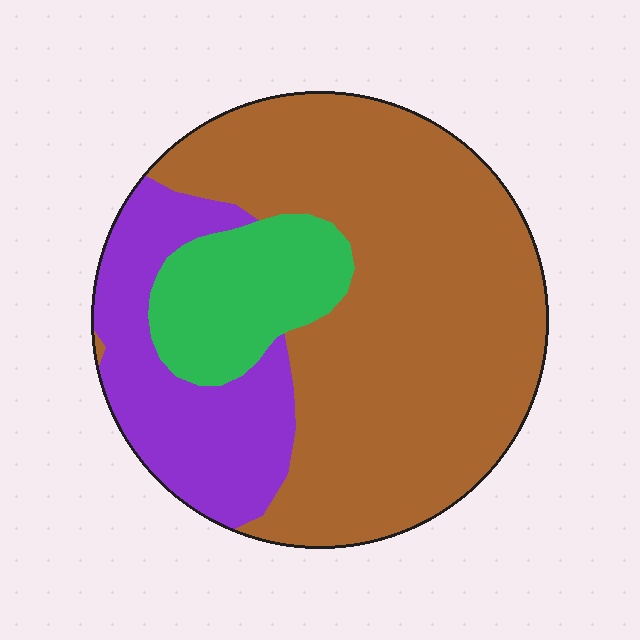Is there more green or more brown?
Brown.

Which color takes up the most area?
Brown, at roughly 65%.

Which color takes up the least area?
Green, at roughly 15%.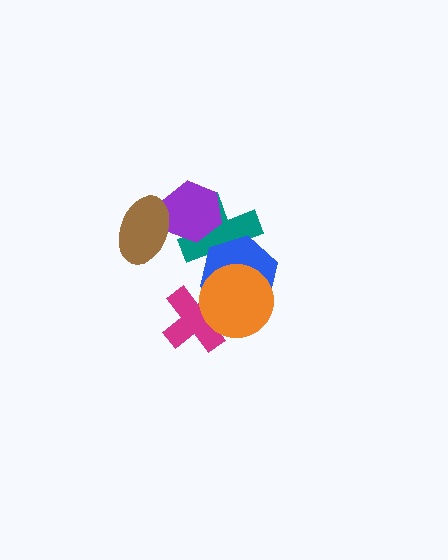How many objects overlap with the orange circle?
3 objects overlap with the orange circle.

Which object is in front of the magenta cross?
The orange circle is in front of the magenta cross.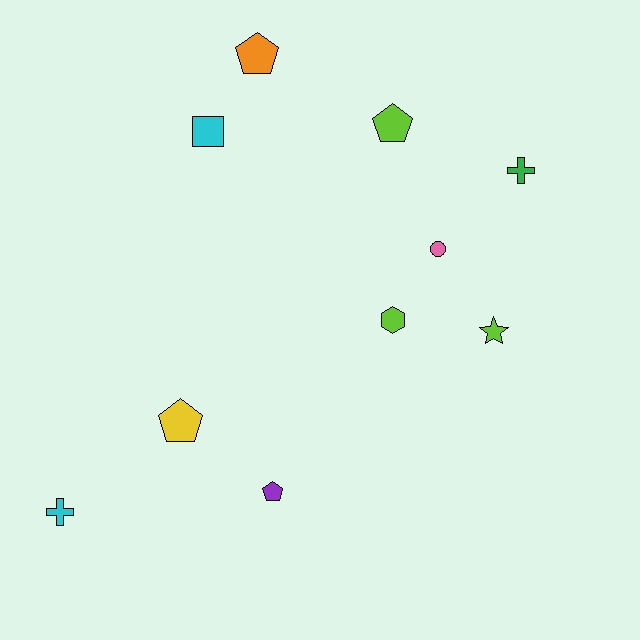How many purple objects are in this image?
There is 1 purple object.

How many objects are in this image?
There are 10 objects.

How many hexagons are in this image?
There is 1 hexagon.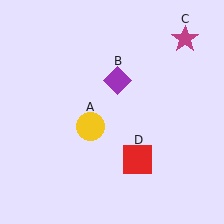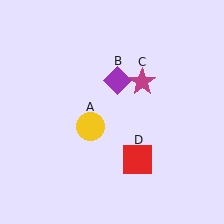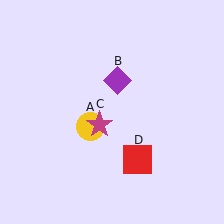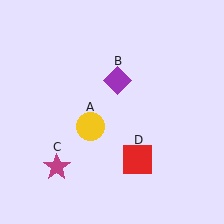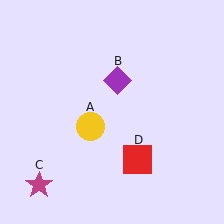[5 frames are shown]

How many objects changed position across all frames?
1 object changed position: magenta star (object C).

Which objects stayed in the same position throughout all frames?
Yellow circle (object A) and purple diamond (object B) and red square (object D) remained stationary.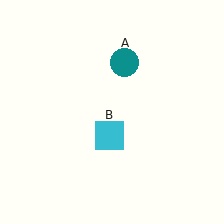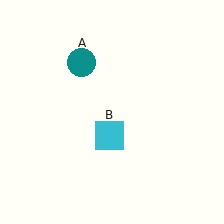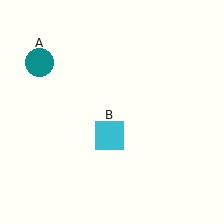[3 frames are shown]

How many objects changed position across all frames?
1 object changed position: teal circle (object A).